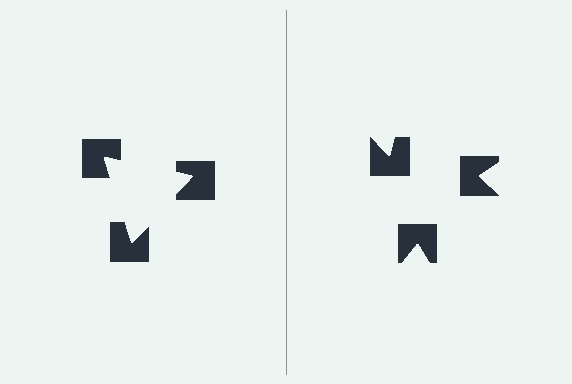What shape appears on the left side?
An illusory triangle.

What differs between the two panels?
The notched squares are positioned identically on both sides; only the wedge orientations differ. On the left they align to a triangle; on the right they are misaligned.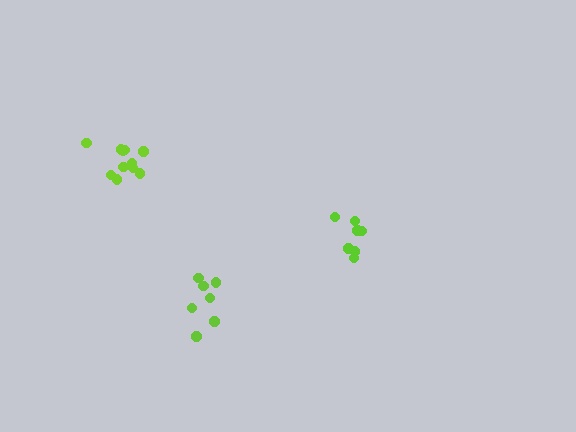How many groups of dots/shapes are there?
There are 3 groups.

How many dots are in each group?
Group 1: 7 dots, Group 2: 11 dots, Group 3: 7 dots (25 total).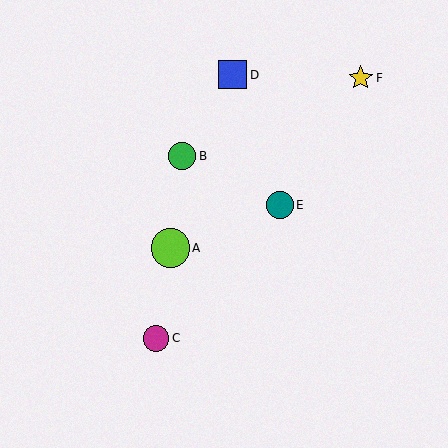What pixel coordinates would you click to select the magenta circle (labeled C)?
Click at (156, 338) to select the magenta circle C.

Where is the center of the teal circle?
The center of the teal circle is at (280, 205).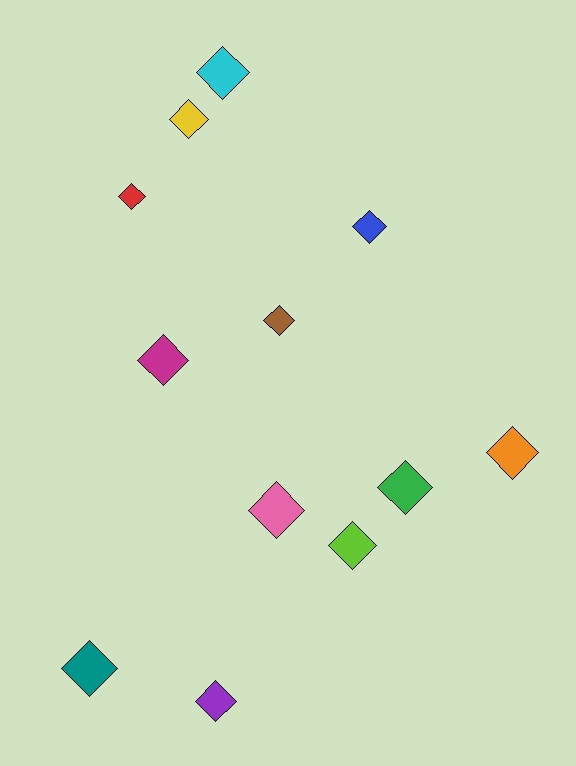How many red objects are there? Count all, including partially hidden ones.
There is 1 red object.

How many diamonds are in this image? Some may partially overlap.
There are 12 diamonds.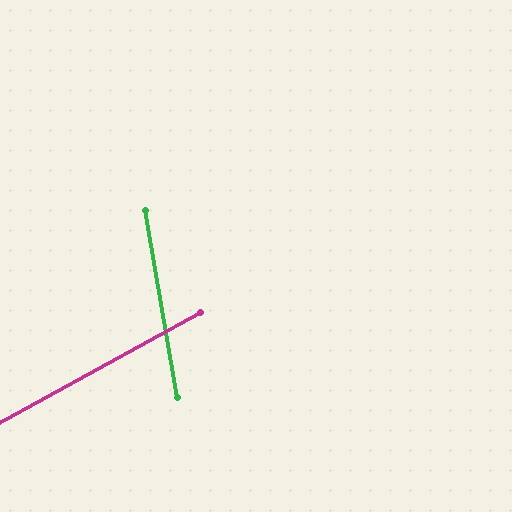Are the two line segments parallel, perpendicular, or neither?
Neither parallel nor perpendicular — they differ by about 71°.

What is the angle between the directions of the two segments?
Approximately 71 degrees.